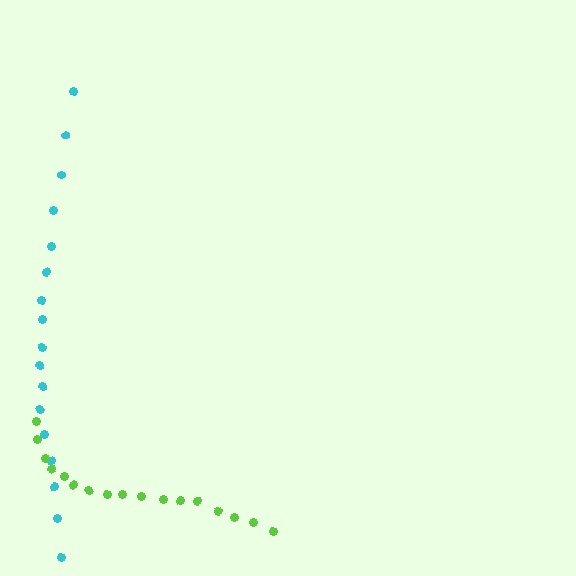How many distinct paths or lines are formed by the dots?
There are 2 distinct paths.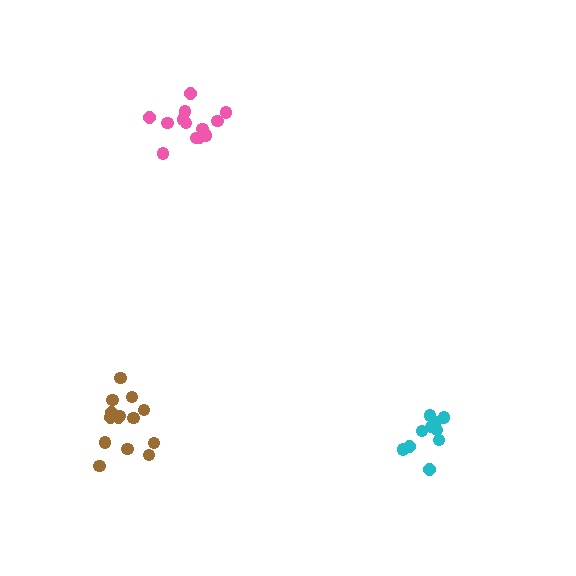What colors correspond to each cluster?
The clusters are colored: pink, brown, cyan.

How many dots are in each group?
Group 1: 14 dots, Group 2: 14 dots, Group 3: 10 dots (38 total).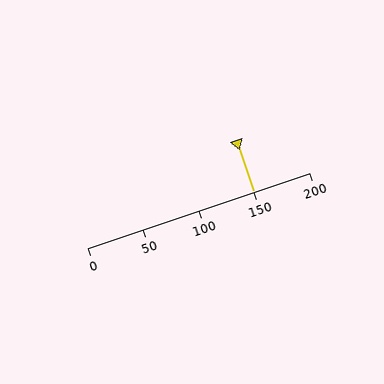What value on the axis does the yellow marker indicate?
The marker indicates approximately 150.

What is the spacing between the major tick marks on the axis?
The major ticks are spaced 50 apart.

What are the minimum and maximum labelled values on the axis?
The axis runs from 0 to 200.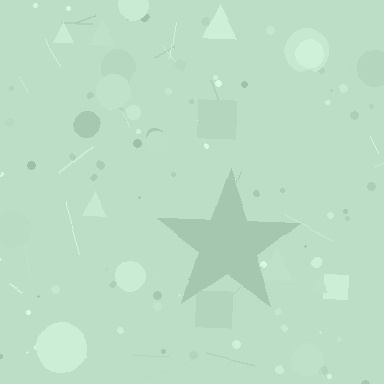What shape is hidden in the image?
A star is hidden in the image.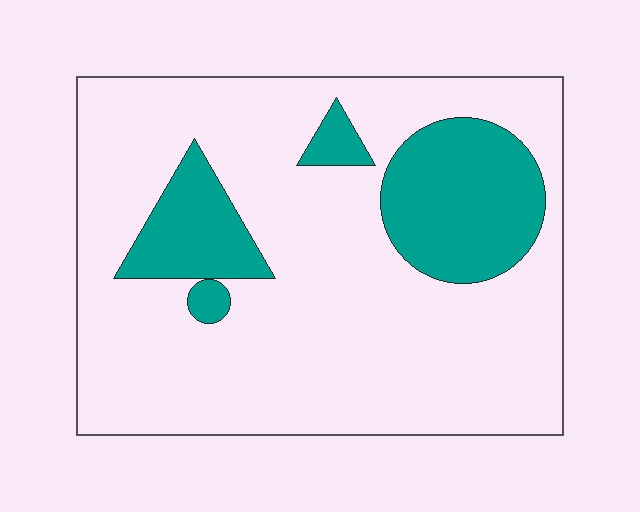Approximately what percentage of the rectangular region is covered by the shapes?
Approximately 20%.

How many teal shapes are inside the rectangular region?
4.